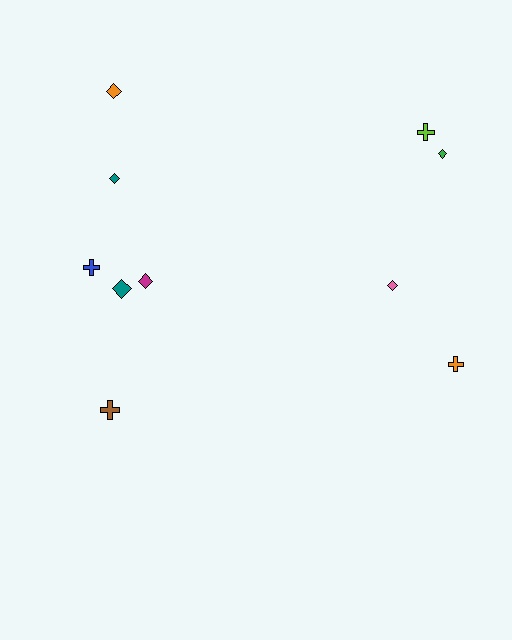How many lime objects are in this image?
There is 1 lime object.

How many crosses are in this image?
There are 4 crosses.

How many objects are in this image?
There are 10 objects.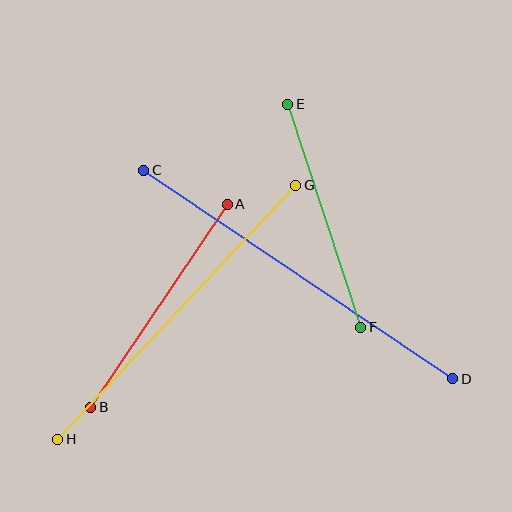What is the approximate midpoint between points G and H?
The midpoint is at approximately (177, 312) pixels.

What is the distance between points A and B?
The distance is approximately 245 pixels.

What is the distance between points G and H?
The distance is approximately 348 pixels.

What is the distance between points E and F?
The distance is approximately 234 pixels.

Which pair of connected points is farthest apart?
Points C and D are farthest apart.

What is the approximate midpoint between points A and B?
The midpoint is at approximately (159, 306) pixels.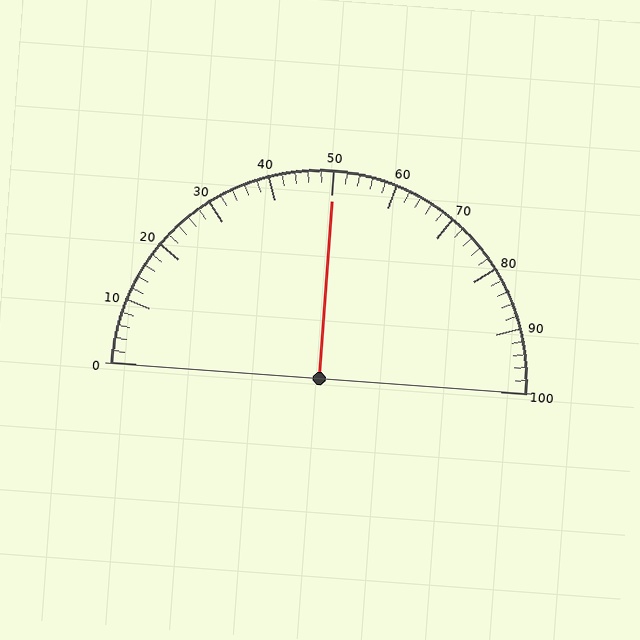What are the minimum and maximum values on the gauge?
The gauge ranges from 0 to 100.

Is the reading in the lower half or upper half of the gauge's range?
The reading is in the upper half of the range (0 to 100).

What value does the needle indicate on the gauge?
The needle indicates approximately 50.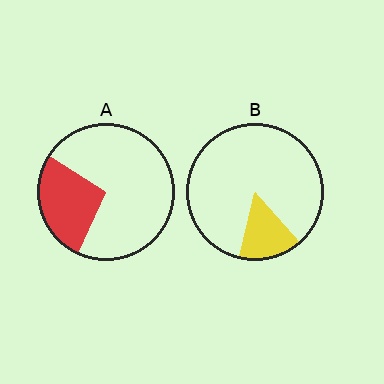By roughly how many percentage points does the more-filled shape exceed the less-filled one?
By roughly 10 percentage points (A over B).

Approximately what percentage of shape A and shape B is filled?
A is approximately 25% and B is approximately 15%.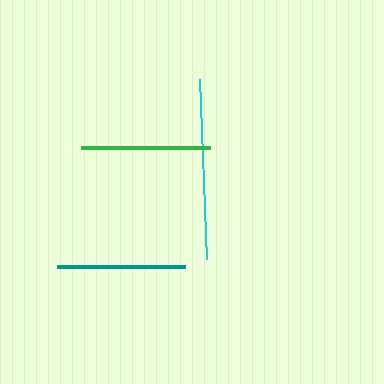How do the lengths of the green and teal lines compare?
The green and teal lines are approximately the same length.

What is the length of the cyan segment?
The cyan segment is approximately 181 pixels long.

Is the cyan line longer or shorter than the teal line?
The cyan line is longer than the teal line.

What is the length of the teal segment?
The teal segment is approximately 127 pixels long.